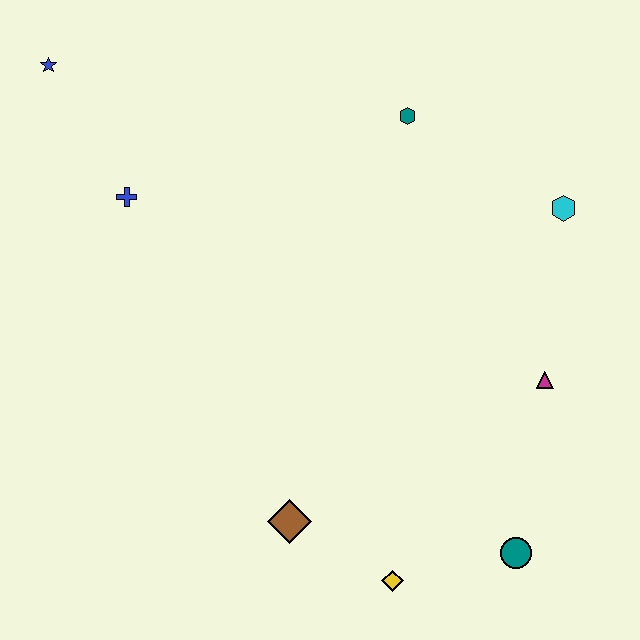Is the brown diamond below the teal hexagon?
Yes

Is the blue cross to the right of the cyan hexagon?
No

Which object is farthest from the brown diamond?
The blue star is farthest from the brown diamond.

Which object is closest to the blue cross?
The blue star is closest to the blue cross.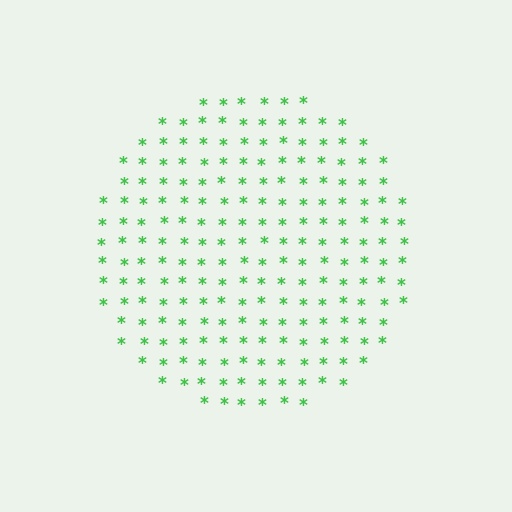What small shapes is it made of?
It is made of small asterisks.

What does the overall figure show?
The overall figure shows a circle.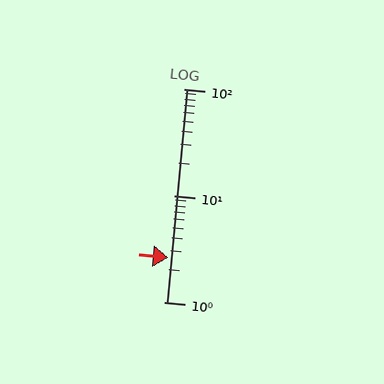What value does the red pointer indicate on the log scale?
The pointer indicates approximately 2.6.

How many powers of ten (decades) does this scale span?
The scale spans 2 decades, from 1 to 100.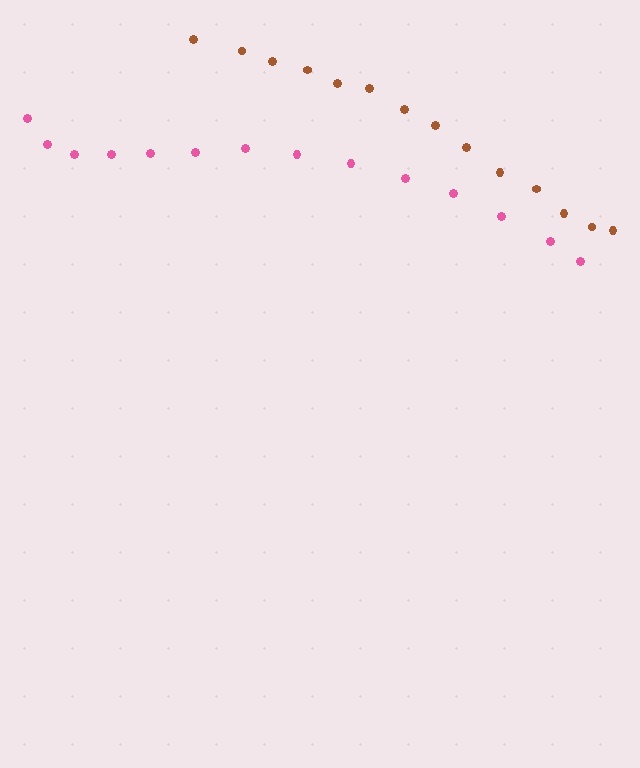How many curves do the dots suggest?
There are 2 distinct paths.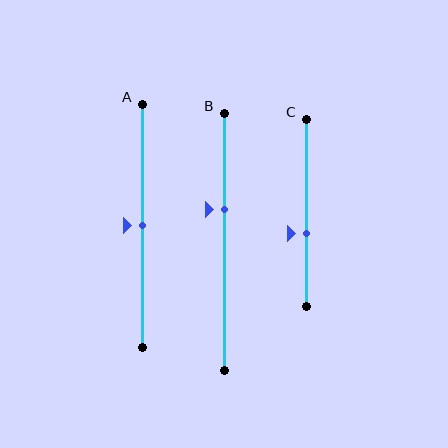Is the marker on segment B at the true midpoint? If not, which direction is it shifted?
No, the marker on segment B is shifted upward by about 13% of the segment length.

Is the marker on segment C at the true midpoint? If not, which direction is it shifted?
No, the marker on segment C is shifted downward by about 11% of the segment length.